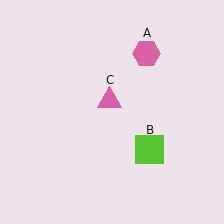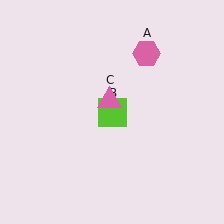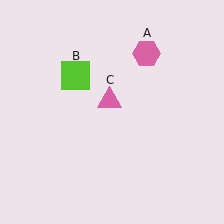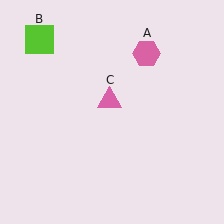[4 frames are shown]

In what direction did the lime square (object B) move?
The lime square (object B) moved up and to the left.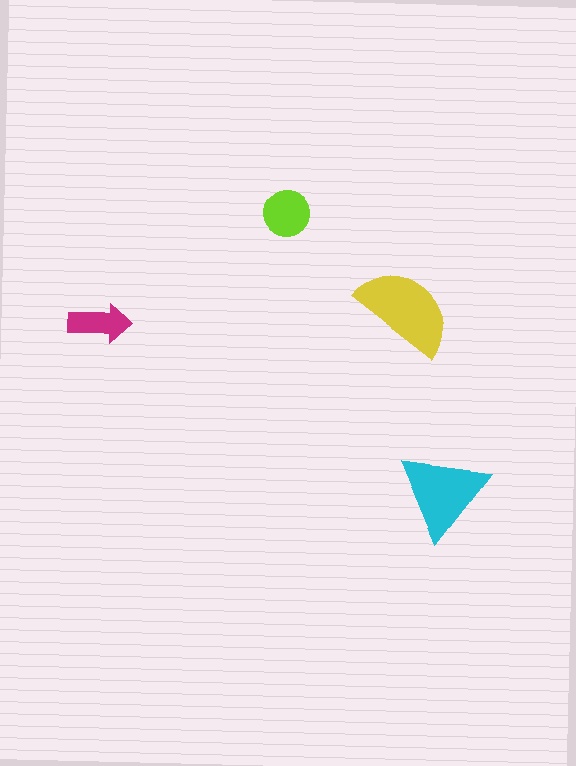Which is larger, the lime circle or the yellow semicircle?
The yellow semicircle.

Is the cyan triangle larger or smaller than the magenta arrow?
Larger.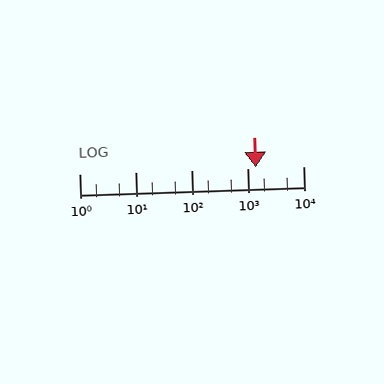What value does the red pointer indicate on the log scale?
The pointer indicates approximately 1400.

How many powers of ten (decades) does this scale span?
The scale spans 4 decades, from 1 to 10000.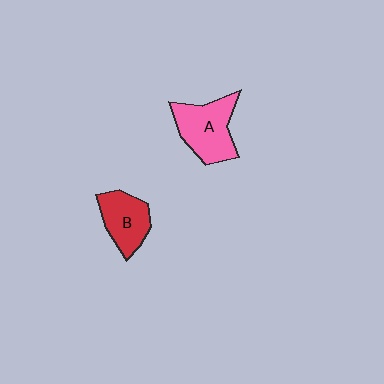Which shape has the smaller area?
Shape B (red).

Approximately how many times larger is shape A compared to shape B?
Approximately 1.3 times.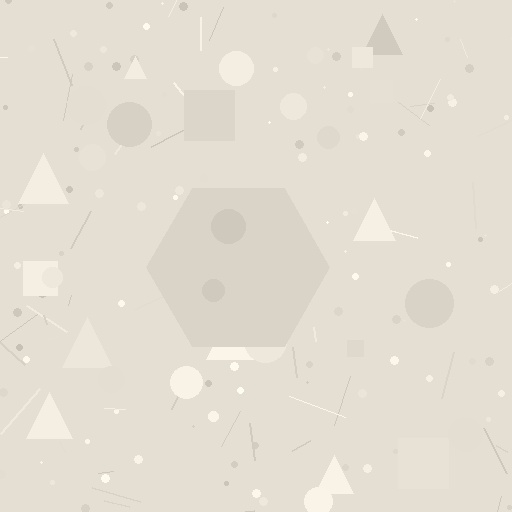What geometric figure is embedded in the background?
A hexagon is embedded in the background.